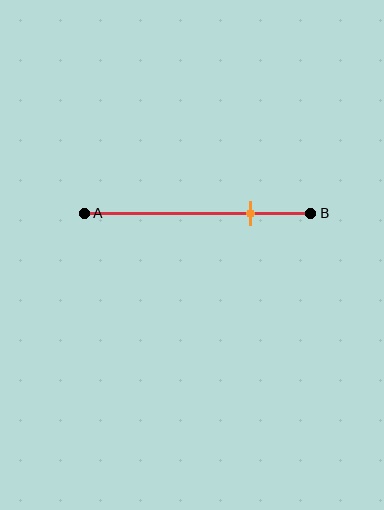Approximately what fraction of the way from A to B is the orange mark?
The orange mark is approximately 75% of the way from A to B.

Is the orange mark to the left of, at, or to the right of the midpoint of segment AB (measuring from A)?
The orange mark is to the right of the midpoint of segment AB.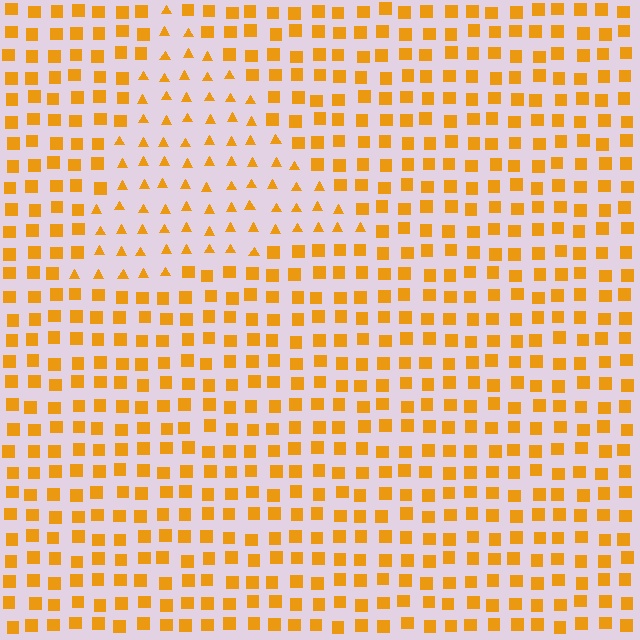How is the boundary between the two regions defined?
The boundary is defined by a change in element shape: triangles inside vs. squares outside. All elements share the same color and spacing.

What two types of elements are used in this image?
The image uses triangles inside the triangle region and squares outside it.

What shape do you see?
I see a triangle.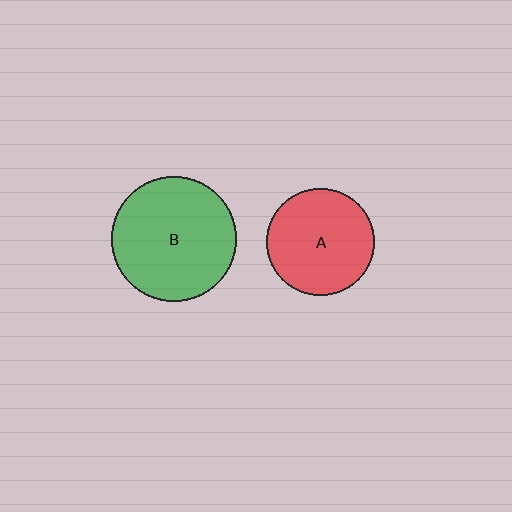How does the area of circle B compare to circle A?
Approximately 1.3 times.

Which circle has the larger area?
Circle B (green).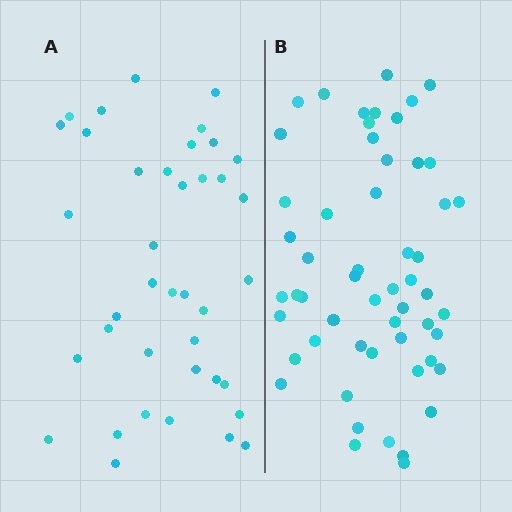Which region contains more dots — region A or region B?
Region B (the right region) has more dots.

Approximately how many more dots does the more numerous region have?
Region B has approximately 15 more dots than region A.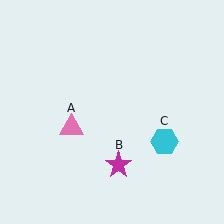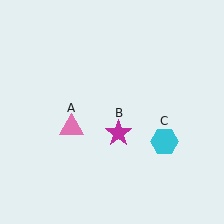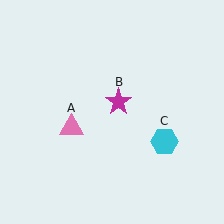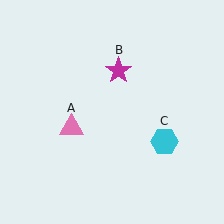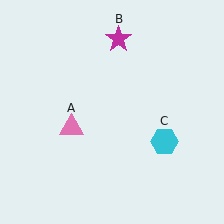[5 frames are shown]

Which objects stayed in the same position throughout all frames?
Pink triangle (object A) and cyan hexagon (object C) remained stationary.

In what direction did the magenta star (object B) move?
The magenta star (object B) moved up.